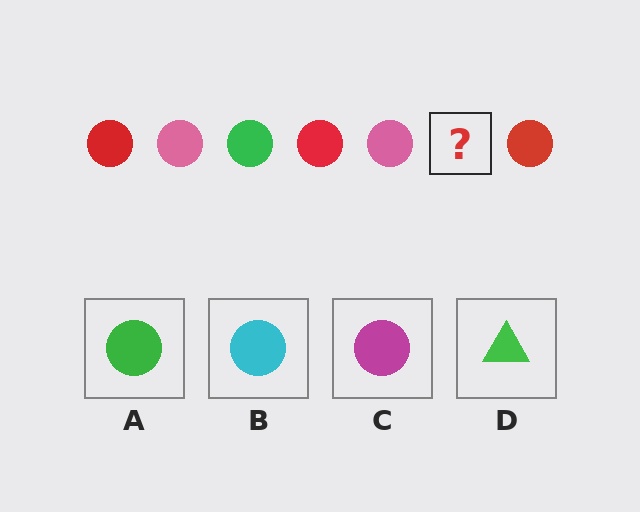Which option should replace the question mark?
Option A.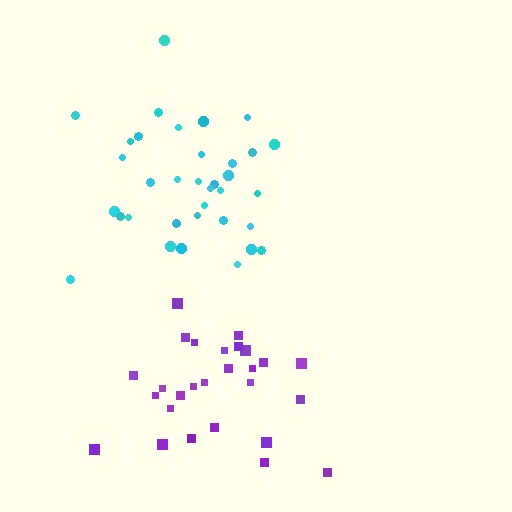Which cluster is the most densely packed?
Purple.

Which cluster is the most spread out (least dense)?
Cyan.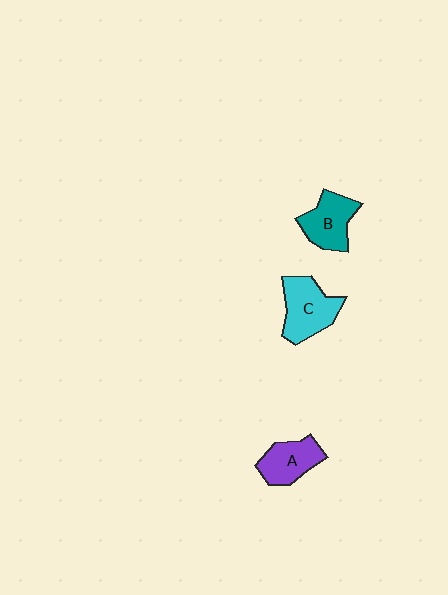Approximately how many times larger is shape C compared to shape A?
Approximately 1.3 times.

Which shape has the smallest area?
Shape A (purple).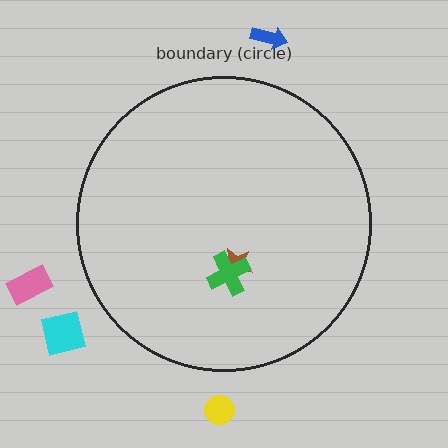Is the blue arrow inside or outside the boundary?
Outside.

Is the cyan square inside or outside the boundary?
Outside.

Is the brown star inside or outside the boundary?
Inside.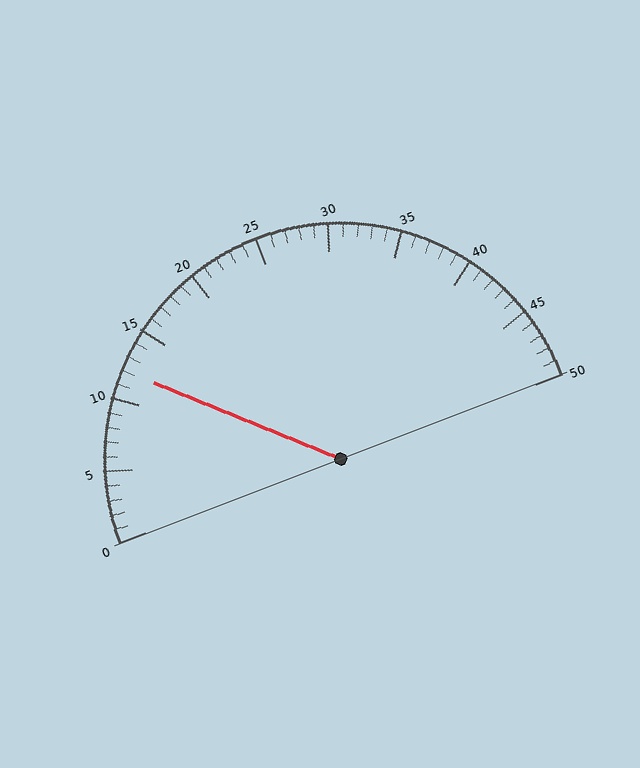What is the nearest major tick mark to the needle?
The nearest major tick mark is 10.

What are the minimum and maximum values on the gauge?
The gauge ranges from 0 to 50.